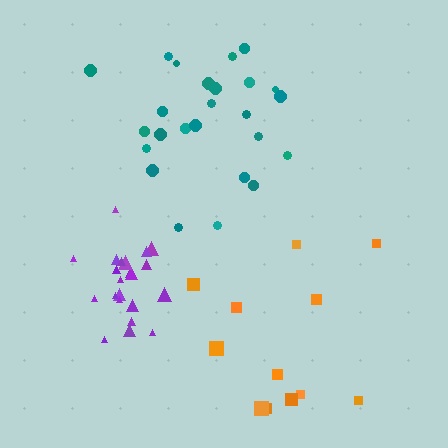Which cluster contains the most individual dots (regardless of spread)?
Teal (25).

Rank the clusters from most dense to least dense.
purple, teal, orange.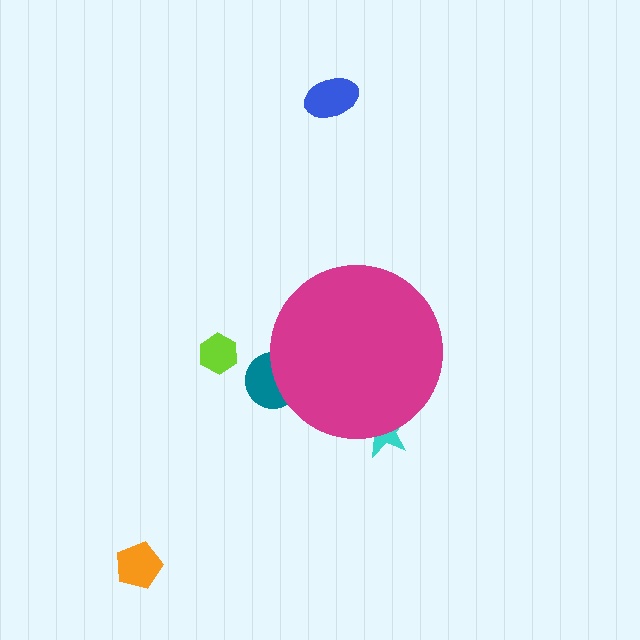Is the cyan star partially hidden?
Yes, the cyan star is partially hidden behind the magenta circle.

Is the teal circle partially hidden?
Yes, the teal circle is partially hidden behind the magenta circle.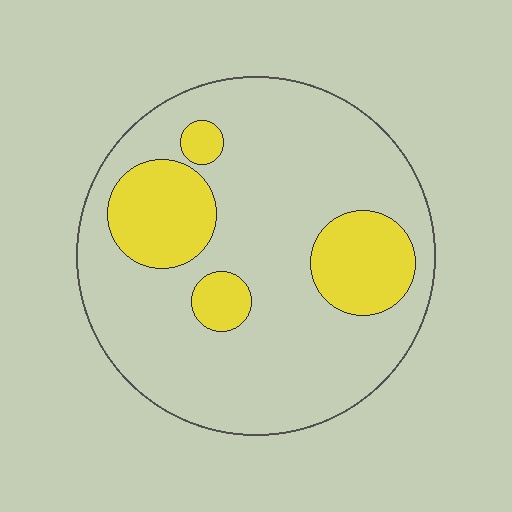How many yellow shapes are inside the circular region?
4.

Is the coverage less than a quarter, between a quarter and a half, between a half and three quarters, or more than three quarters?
Less than a quarter.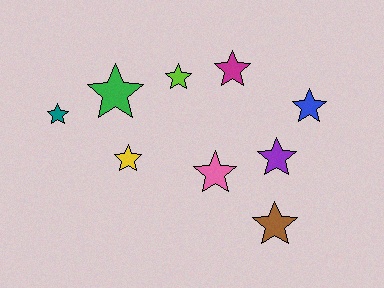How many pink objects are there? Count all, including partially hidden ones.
There is 1 pink object.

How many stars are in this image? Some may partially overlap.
There are 9 stars.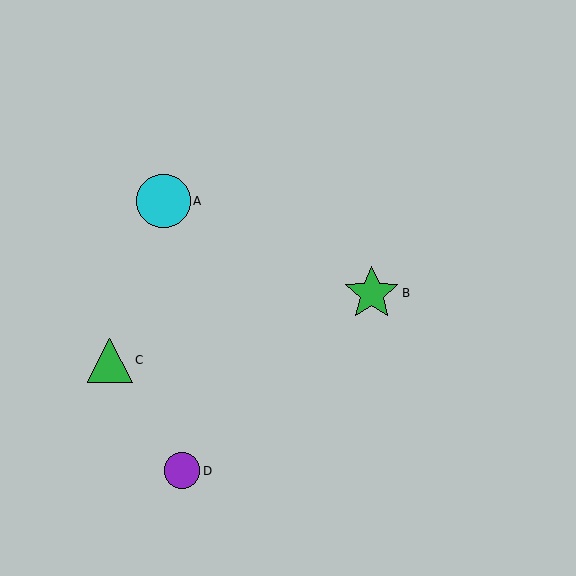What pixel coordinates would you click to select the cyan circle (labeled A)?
Click at (163, 201) to select the cyan circle A.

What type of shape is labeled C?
Shape C is a green triangle.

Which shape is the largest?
The green star (labeled B) is the largest.